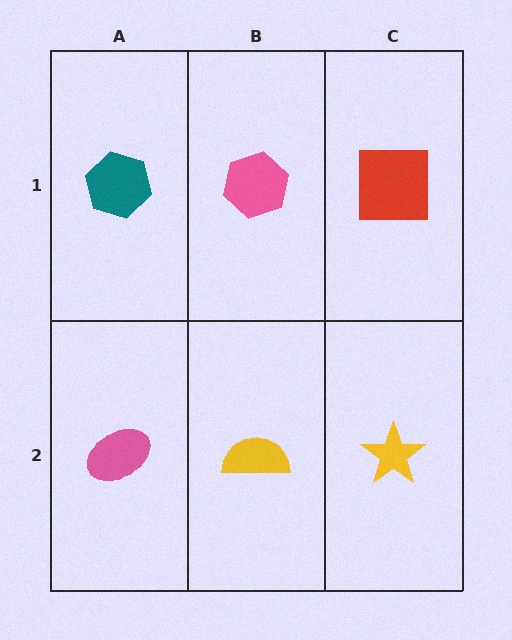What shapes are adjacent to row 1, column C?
A yellow star (row 2, column C), a pink hexagon (row 1, column B).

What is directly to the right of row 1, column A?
A pink hexagon.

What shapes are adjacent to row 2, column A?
A teal hexagon (row 1, column A), a yellow semicircle (row 2, column B).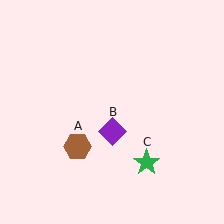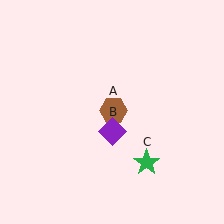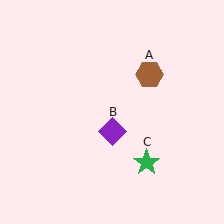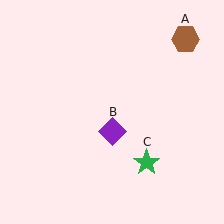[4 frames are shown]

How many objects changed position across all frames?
1 object changed position: brown hexagon (object A).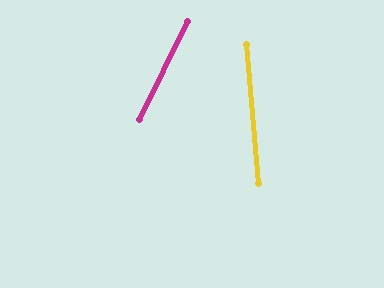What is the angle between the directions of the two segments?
Approximately 31 degrees.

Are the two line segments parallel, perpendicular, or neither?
Neither parallel nor perpendicular — they differ by about 31°.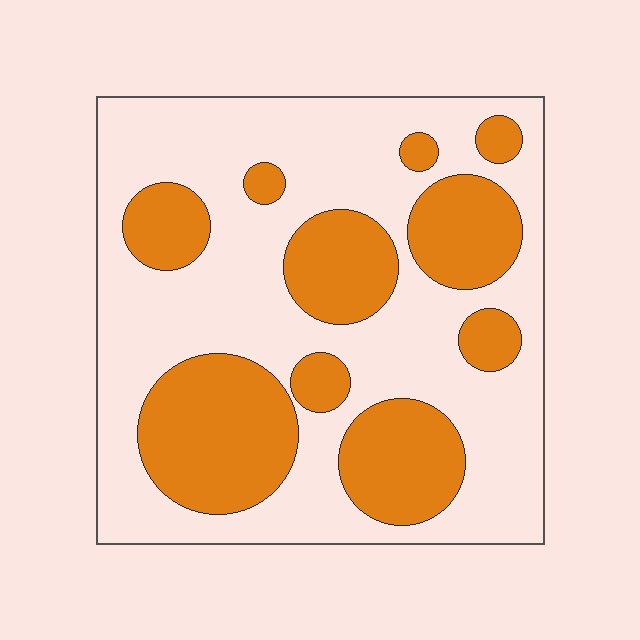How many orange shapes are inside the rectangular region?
10.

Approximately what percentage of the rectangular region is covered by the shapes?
Approximately 35%.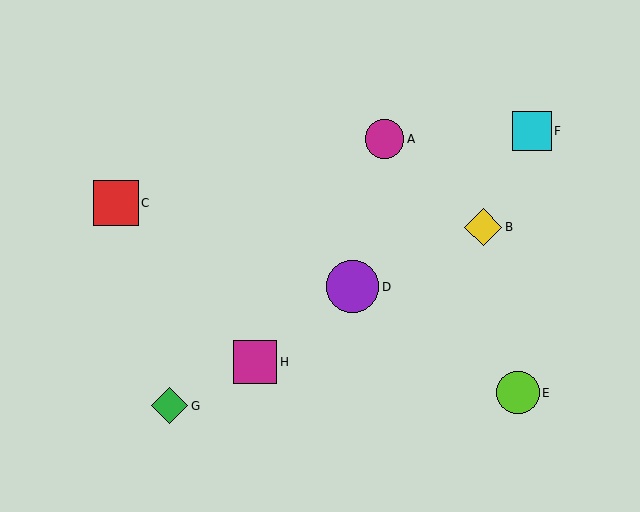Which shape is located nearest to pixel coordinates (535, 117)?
The cyan square (labeled F) at (532, 131) is nearest to that location.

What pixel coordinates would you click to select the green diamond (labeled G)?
Click at (170, 406) to select the green diamond G.